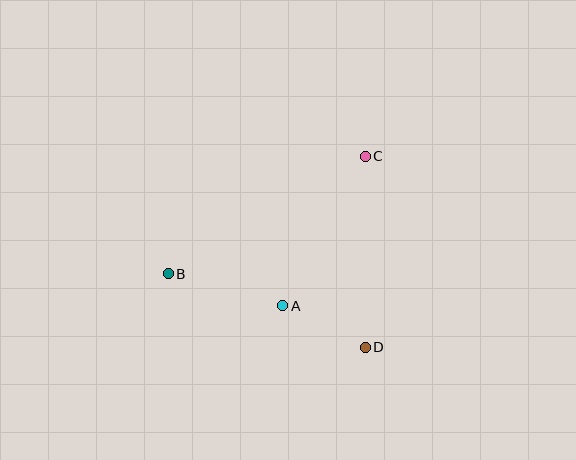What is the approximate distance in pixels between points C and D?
The distance between C and D is approximately 191 pixels.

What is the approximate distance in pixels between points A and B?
The distance between A and B is approximately 119 pixels.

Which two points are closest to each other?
Points A and D are closest to each other.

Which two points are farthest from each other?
Points B and C are farthest from each other.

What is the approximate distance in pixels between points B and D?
The distance between B and D is approximately 210 pixels.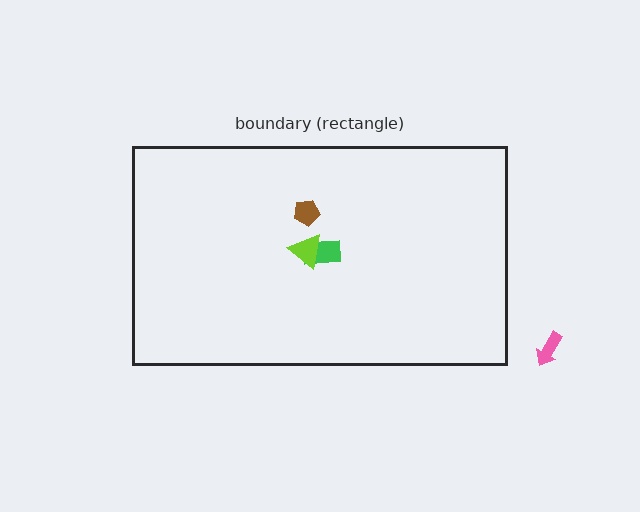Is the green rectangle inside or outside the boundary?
Inside.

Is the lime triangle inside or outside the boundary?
Inside.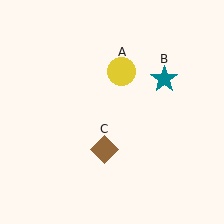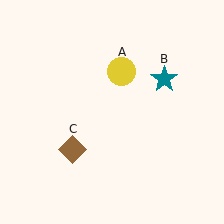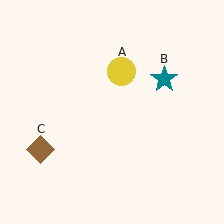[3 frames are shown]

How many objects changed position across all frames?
1 object changed position: brown diamond (object C).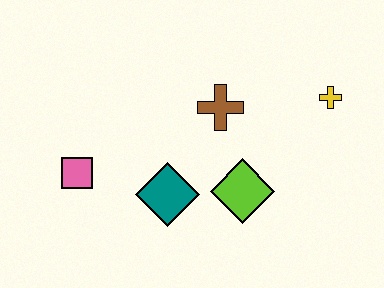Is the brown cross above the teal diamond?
Yes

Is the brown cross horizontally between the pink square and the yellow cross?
Yes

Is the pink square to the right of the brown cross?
No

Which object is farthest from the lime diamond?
The pink square is farthest from the lime diamond.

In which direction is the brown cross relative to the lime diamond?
The brown cross is above the lime diamond.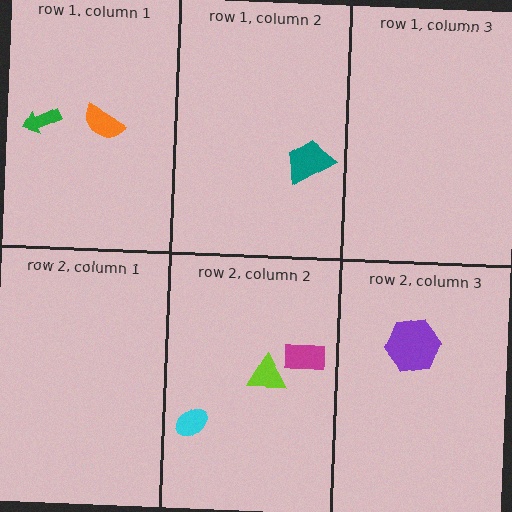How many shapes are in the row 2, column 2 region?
3.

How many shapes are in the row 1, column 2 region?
1.